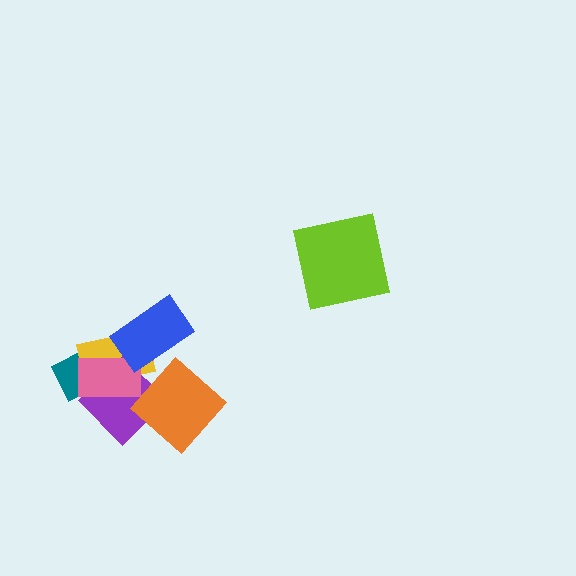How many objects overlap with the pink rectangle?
4 objects overlap with the pink rectangle.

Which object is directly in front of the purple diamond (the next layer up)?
The pink rectangle is directly in front of the purple diamond.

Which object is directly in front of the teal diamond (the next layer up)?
The yellow rectangle is directly in front of the teal diamond.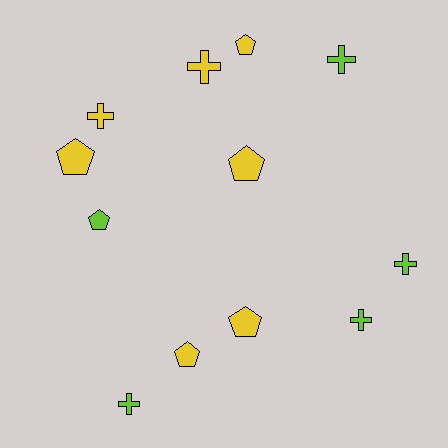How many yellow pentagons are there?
There are 5 yellow pentagons.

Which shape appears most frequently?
Pentagon, with 6 objects.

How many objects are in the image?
There are 12 objects.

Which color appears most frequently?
Yellow, with 7 objects.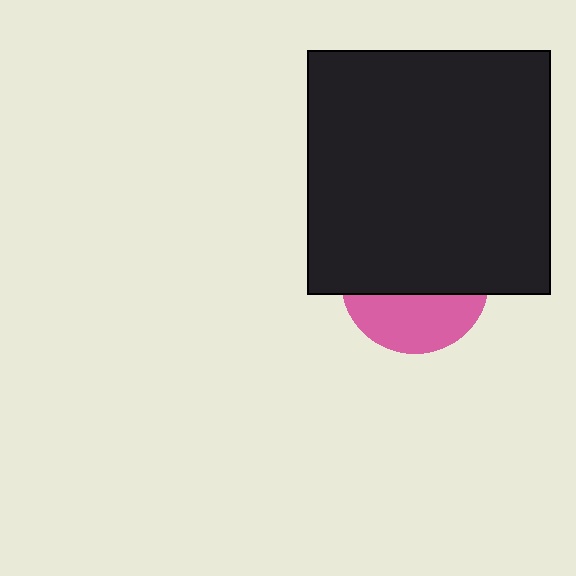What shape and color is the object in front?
The object in front is a black square.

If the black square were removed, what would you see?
You would see the complete pink circle.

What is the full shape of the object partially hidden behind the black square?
The partially hidden object is a pink circle.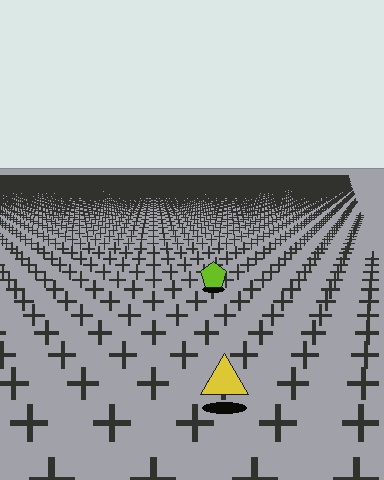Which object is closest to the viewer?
The yellow triangle is closest. The texture marks near it are larger and more spread out.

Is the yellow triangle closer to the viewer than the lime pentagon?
Yes. The yellow triangle is closer — you can tell from the texture gradient: the ground texture is coarser near it.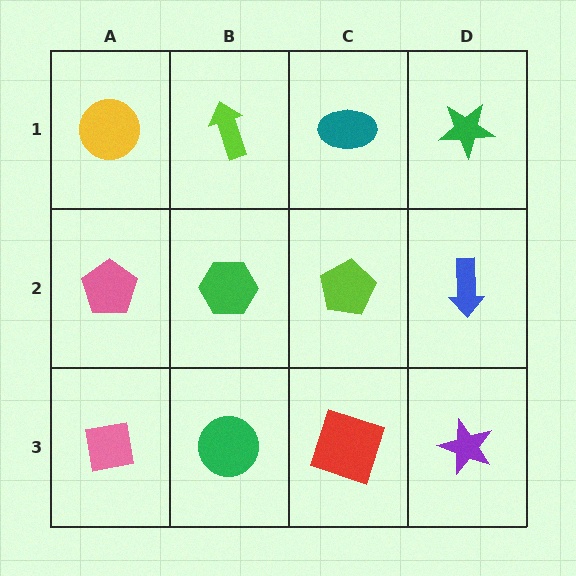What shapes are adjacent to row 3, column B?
A green hexagon (row 2, column B), a pink square (row 3, column A), a red square (row 3, column C).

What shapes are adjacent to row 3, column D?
A blue arrow (row 2, column D), a red square (row 3, column C).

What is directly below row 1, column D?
A blue arrow.